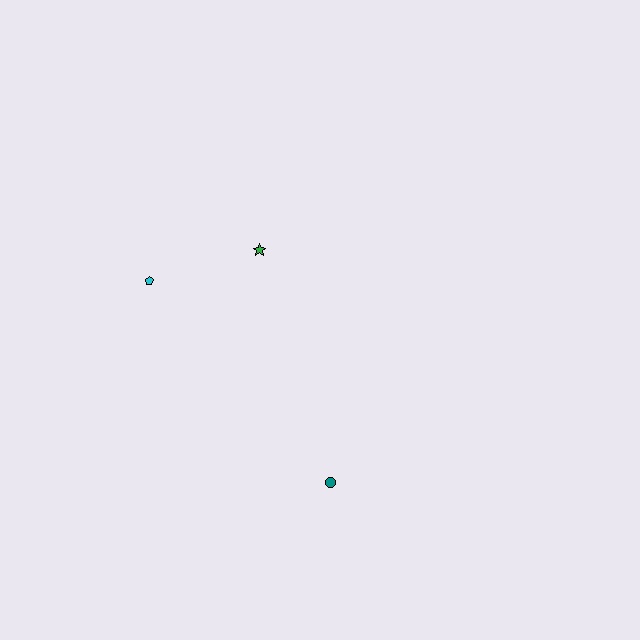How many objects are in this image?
There are 3 objects.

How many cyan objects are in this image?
There is 1 cyan object.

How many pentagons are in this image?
There is 1 pentagon.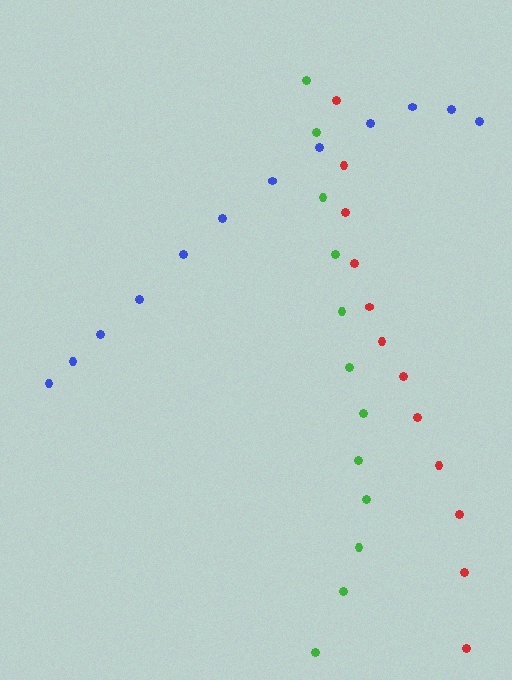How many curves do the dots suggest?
There are 3 distinct paths.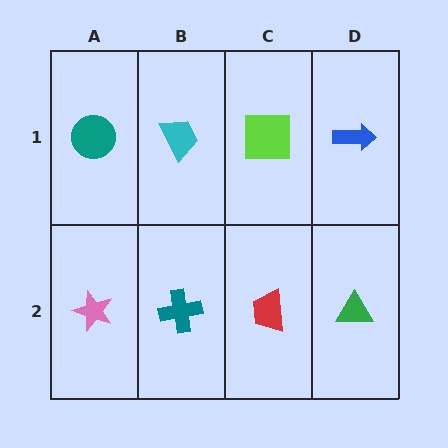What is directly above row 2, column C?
A lime square.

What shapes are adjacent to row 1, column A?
A pink star (row 2, column A), a cyan trapezoid (row 1, column B).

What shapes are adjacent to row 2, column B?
A cyan trapezoid (row 1, column B), a pink star (row 2, column A), a red trapezoid (row 2, column C).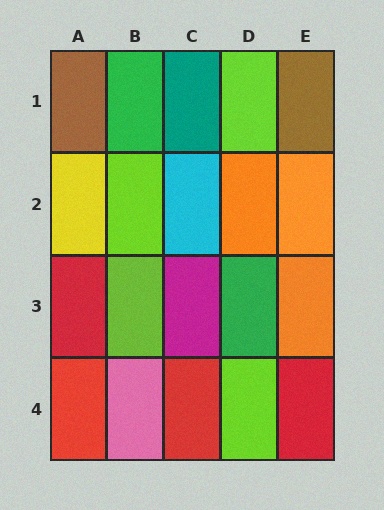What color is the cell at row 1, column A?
Brown.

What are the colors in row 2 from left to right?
Yellow, lime, cyan, orange, orange.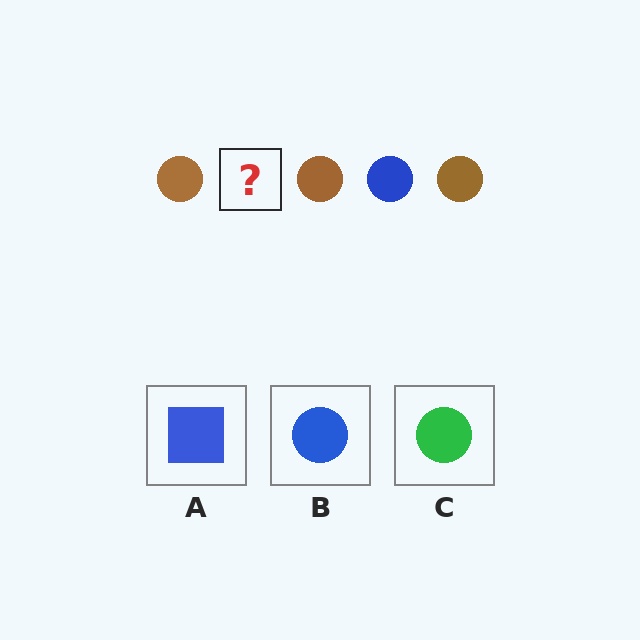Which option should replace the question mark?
Option B.